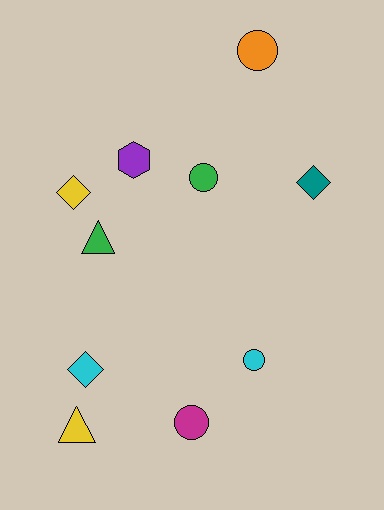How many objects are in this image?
There are 10 objects.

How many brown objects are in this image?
There are no brown objects.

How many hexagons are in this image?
There is 1 hexagon.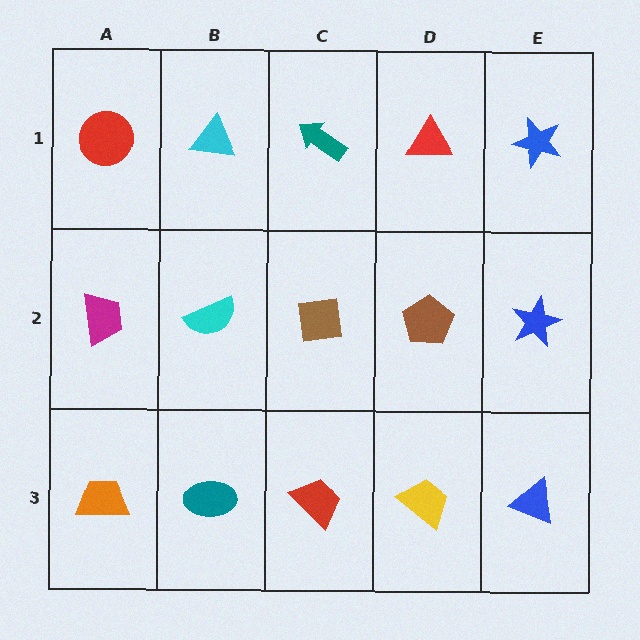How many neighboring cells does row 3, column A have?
2.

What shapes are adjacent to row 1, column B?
A cyan semicircle (row 2, column B), a red circle (row 1, column A), a teal arrow (row 1, column C).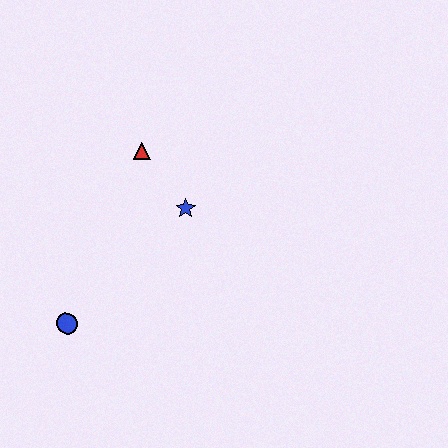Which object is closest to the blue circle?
The blue star is closest to the blue circle.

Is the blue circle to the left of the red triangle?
Yes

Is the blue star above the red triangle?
No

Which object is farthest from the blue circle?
The red triangle is farthest from the blue circle.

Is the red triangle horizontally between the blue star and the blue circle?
Yes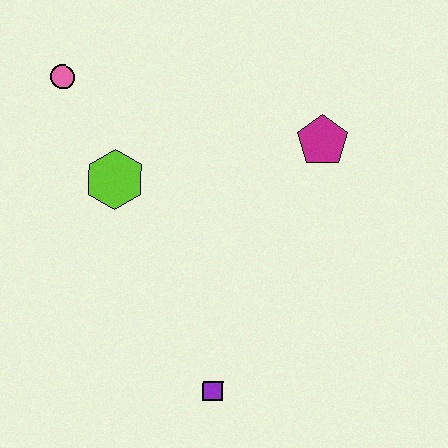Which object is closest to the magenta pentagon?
The lime hexagon is closest to the magenta pentagon.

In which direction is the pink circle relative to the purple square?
The pink circle is above the purple square.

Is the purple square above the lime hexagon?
No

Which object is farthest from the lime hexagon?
The purple square is farthest from the lime hexagon.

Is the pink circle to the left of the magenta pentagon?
Yes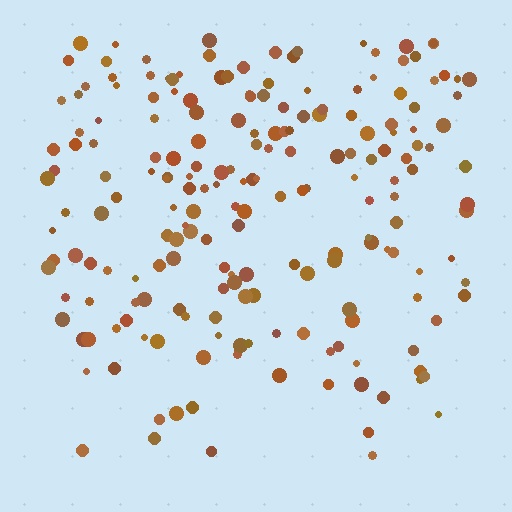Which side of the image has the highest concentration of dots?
The top.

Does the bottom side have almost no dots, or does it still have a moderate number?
Still a moderate number, just noticeably fewer than the top.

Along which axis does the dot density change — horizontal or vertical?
Vertical.